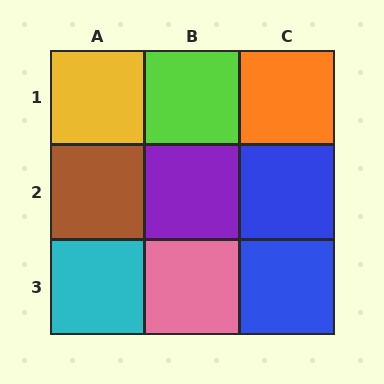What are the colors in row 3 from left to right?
Cyan, pink, blue.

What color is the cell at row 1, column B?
Lime.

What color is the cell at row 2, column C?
Blue.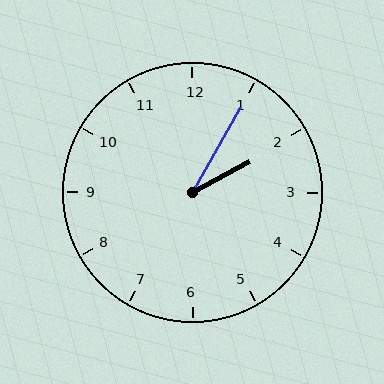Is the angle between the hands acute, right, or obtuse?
It is acute.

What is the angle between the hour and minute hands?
Approximately 32 degrees.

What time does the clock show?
2:05.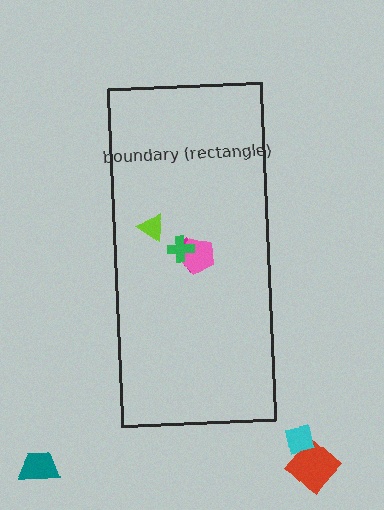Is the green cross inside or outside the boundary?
Inside.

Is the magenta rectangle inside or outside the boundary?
Inside.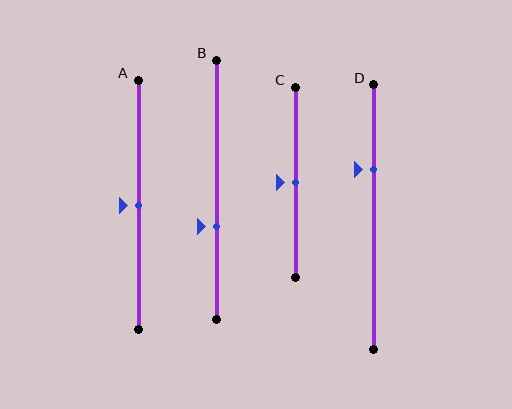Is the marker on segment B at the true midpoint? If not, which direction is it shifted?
No, the marker on segment B is shifted downward by about 14% of the segment length.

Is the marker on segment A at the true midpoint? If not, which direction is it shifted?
Yes, the marker on segment A is at the true midpoint.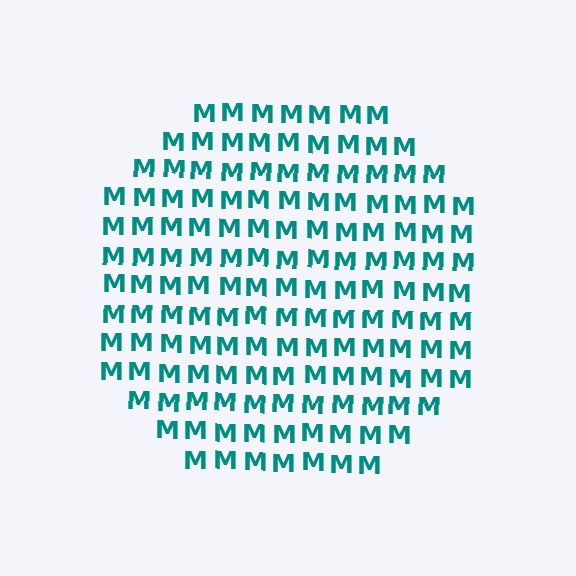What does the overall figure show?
The overall figure shows a circle.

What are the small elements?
The small elements are letter M's.